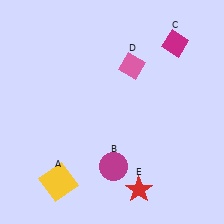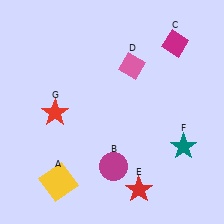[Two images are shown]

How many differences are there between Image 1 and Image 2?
There are 2 differences between the two images.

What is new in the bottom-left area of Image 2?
A red star (G) was added in the bottom-left area of Image 2.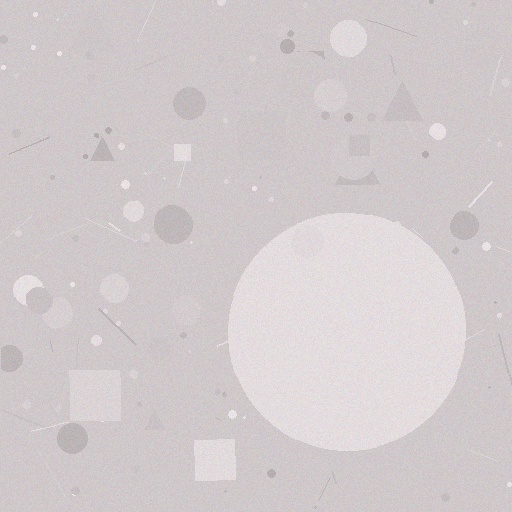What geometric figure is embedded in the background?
A circle is embedded in the background.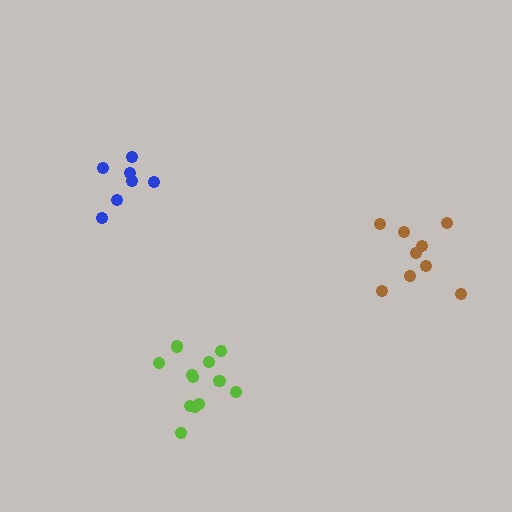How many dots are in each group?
Group 1: 12 dots, Group 2: 7 dots, Group 3: 9 dots (28 total).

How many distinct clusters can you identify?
There are 3 distinct clusters.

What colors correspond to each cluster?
The clusters are colored: lime, blue, brown.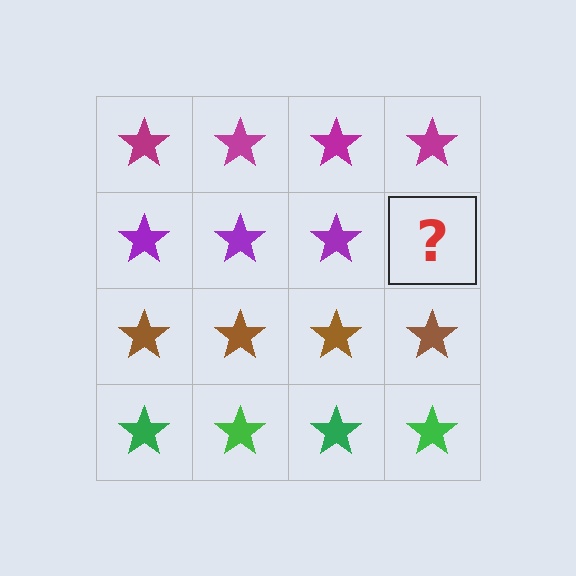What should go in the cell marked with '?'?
The missing cell should contain a purple star.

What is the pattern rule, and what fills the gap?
The rule is that each row has a consistent color. The gap should be filled with a purple star.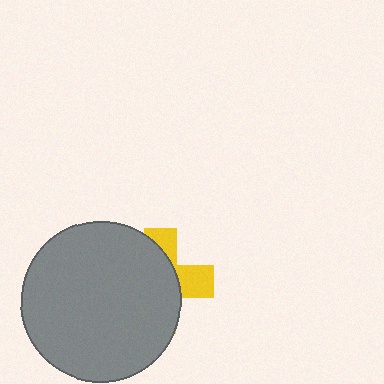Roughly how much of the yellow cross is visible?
A small part of it is visible (roughly 31%).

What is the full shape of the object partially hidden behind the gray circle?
The partially hidden object is a yellow cross.